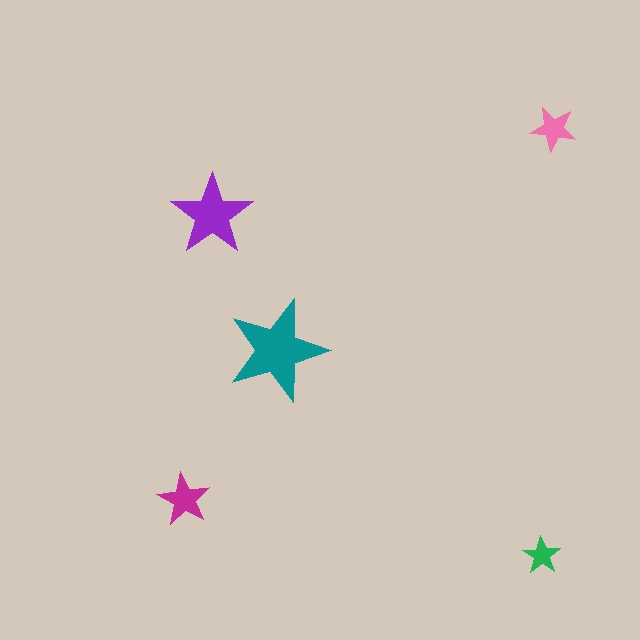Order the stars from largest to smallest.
the teal one, the purple one, the magenta one, the pink one, the green one.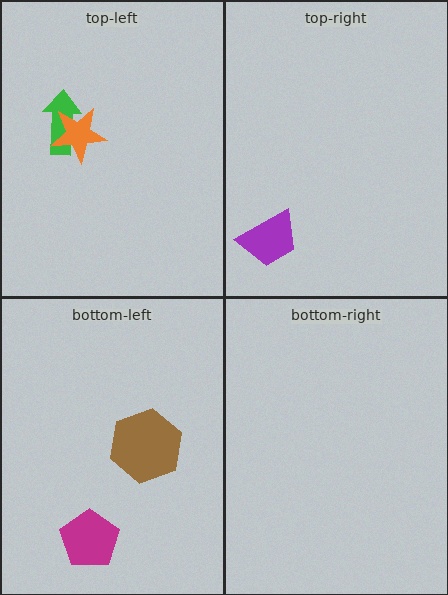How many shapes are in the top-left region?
2.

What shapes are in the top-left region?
The green arrow, the orange star.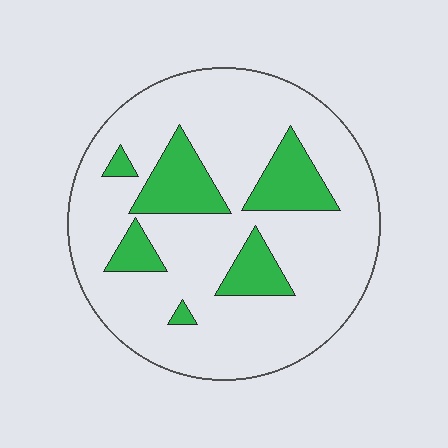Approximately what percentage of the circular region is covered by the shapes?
Approximately 20%.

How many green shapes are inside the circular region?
6.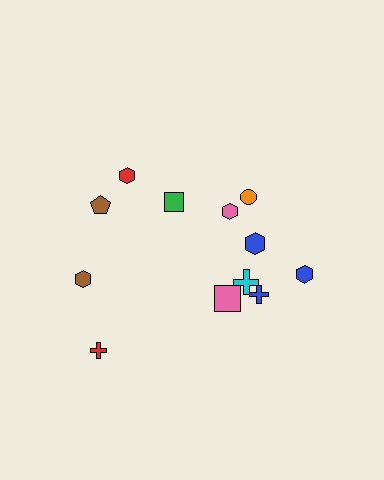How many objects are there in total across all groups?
There are 12 objects.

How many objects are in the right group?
There are 7 objects.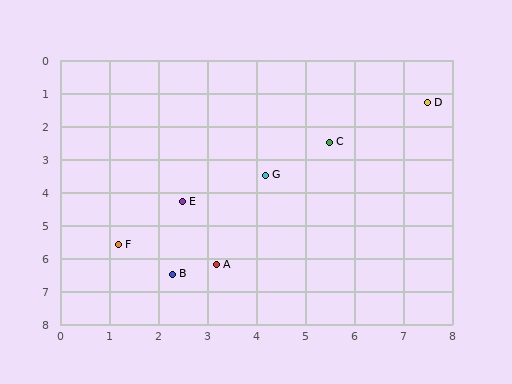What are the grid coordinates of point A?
Point A is at approximately (3.2, 6.2).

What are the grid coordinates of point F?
Point F is at approximately (1.2, 5.6).